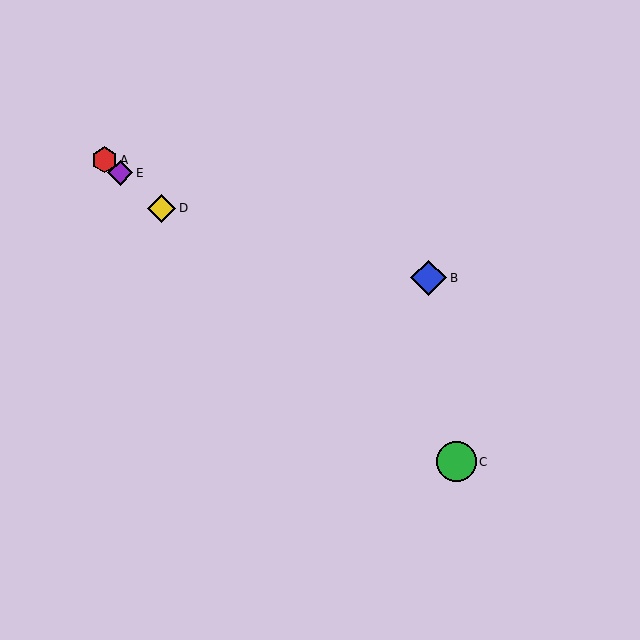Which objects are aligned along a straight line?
Objects A, C, D, E are aligned along a straight line.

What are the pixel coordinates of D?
Object D is at (161, 208).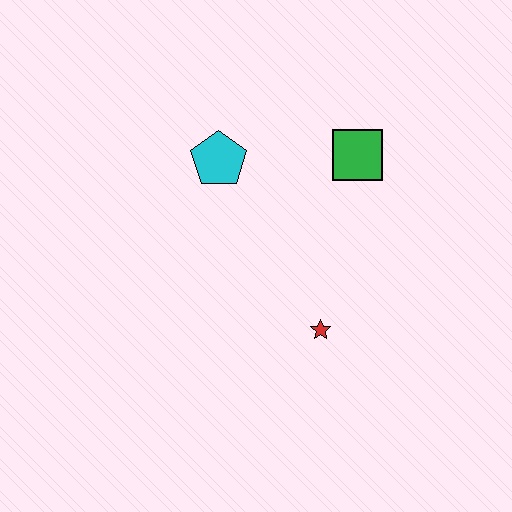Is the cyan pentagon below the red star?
No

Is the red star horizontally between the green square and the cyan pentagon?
Yes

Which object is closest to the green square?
The cyan pentagon is closest to the green square.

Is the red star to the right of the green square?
No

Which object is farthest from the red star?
The cyan pentagon is farthest from the red star.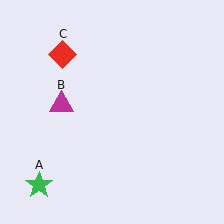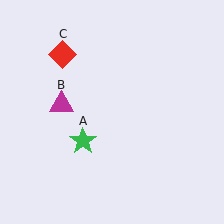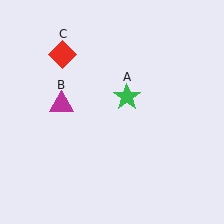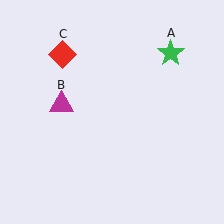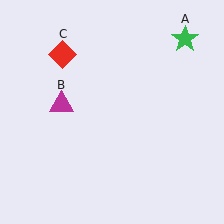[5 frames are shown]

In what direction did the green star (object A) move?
The green star (object A) moved up and to the right.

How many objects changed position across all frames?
1 object changed position: green star (object A).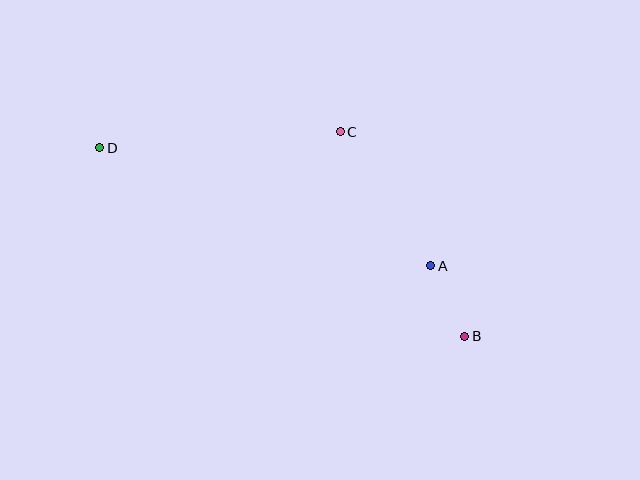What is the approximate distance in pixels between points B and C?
The distance between B and C is approximately 239 pixels.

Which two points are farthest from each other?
Points B and D are farthest from each other.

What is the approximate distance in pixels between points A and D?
The distance between A and D is approximately 352 pixels.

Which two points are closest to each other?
Points A and B are closest to each other.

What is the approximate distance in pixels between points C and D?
The distance between C and D is approximately 241 pixels.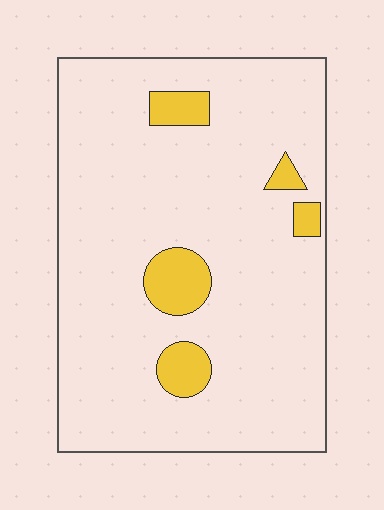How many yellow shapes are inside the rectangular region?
5.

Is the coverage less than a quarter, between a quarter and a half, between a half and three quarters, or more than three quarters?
Less than a quarter.